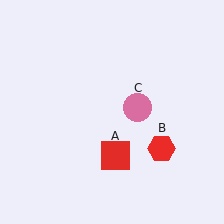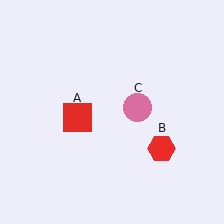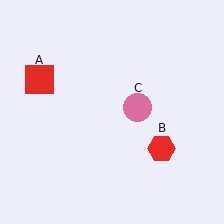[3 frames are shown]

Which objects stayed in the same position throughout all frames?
Red hexagon (object B) and pink circle (object C) remained stationary.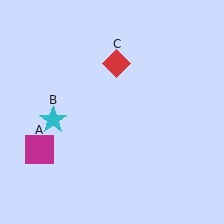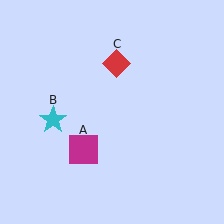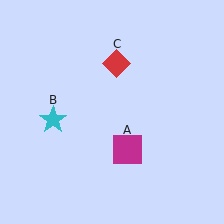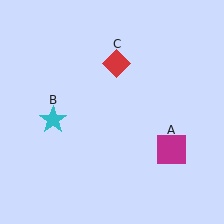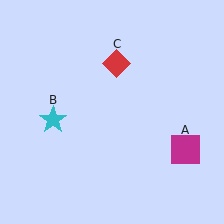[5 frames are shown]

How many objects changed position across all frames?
1 object changed position: magenta square (object A).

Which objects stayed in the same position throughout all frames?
Cyan star (object B) and red diamond (object C) remained stationary.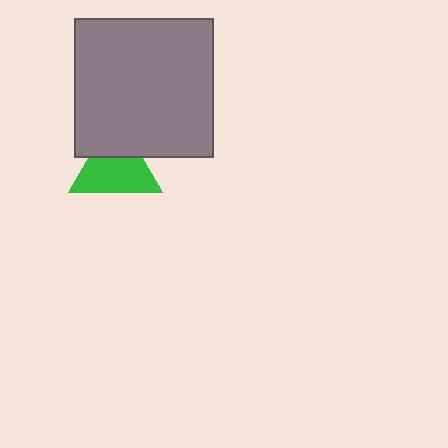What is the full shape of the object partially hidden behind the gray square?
The partially hidden object is a green triangle.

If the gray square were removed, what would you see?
You would see the complete green triangle.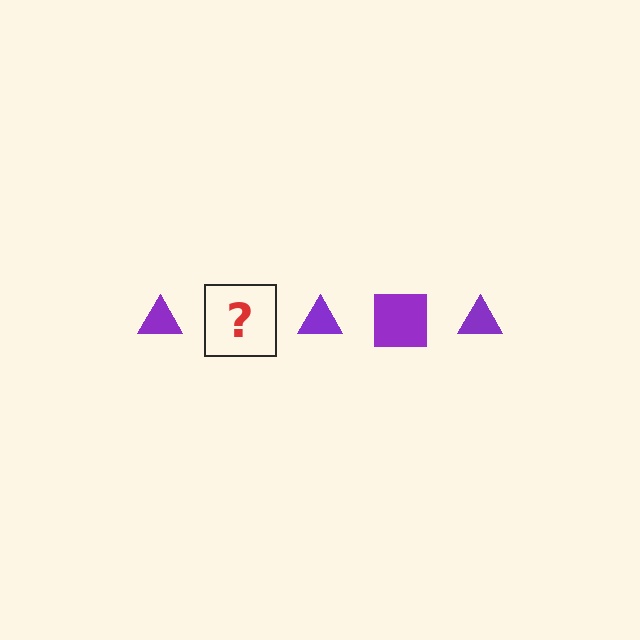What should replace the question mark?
The question mark should be replaced with a purple square.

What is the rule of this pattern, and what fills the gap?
The rule is that the pattern cycles through triangle, square shapes in purple. The gap should be filled with a purple square.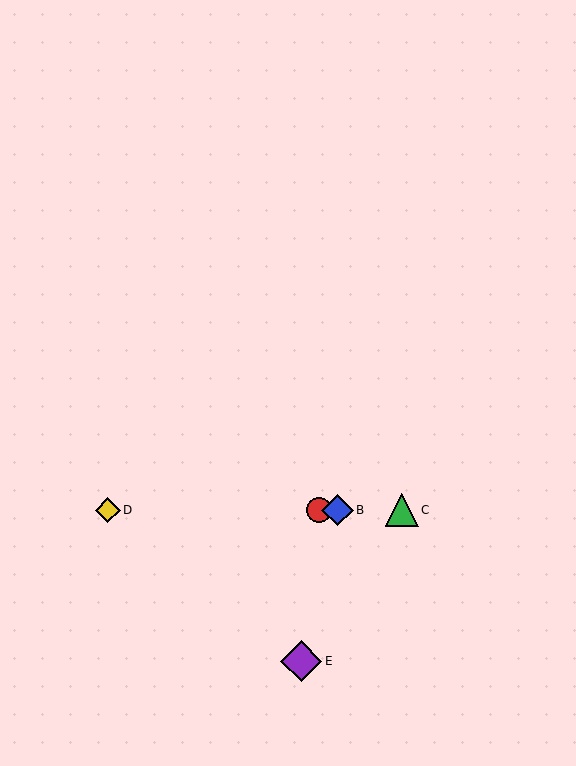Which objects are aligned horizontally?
Objects A, B, C, D are aligned horizontally.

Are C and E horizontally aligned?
No, C is at y≈510 and E is at y≈661.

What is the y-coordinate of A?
Object A is at y≈510.